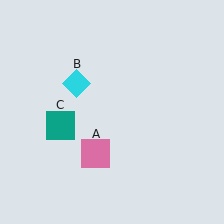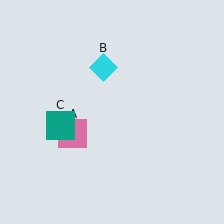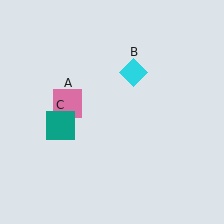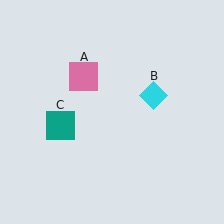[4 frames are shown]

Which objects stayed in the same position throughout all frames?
Teal square (object C) remained stationary.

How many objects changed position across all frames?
2 objects changed position: pink square (object A), cyan diamond (object B).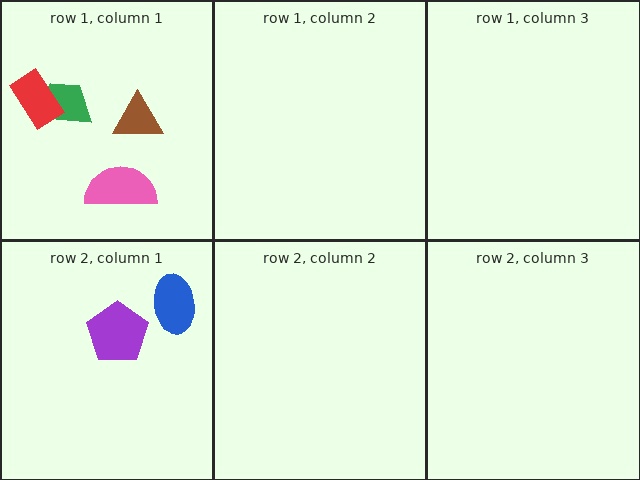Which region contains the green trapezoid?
The row 1, column 1 region.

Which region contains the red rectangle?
The row 1, column 1 region.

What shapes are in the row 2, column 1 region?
The blue ellipse, the purple pentagon.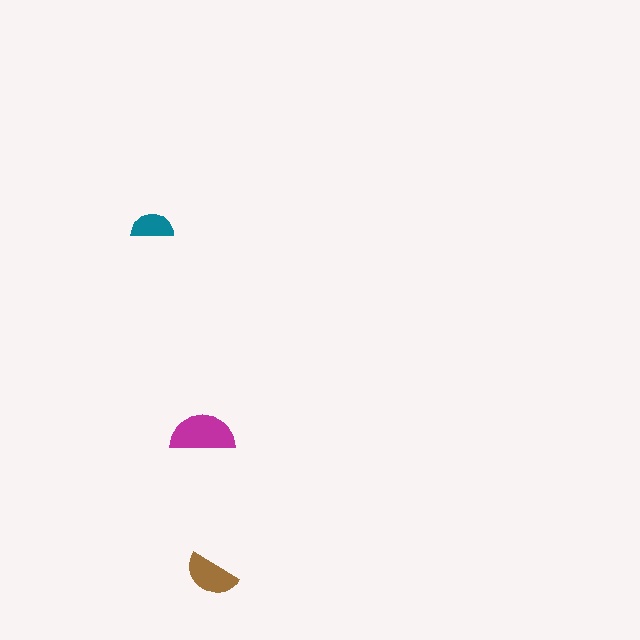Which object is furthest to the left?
The teal semicircle is leftmost.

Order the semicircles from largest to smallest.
the magenta one, the brown one, the teal one.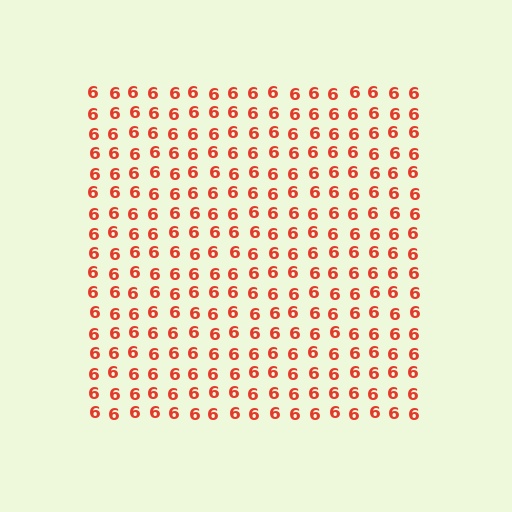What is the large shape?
The large shape is a square.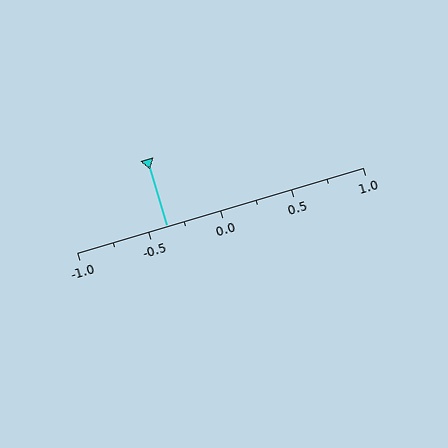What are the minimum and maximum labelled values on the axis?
The axis runs from -1.0 to 1.0.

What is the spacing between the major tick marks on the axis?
The major ticks are spaced 0.5 apart.